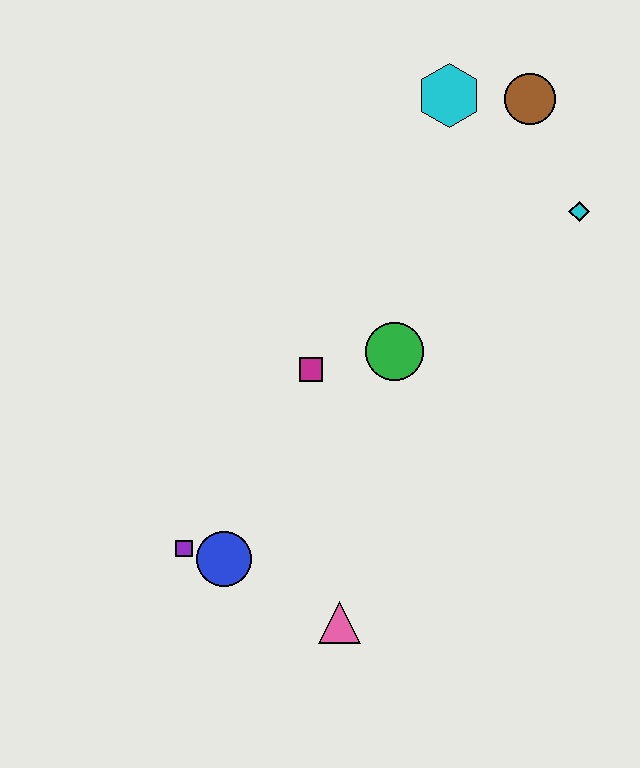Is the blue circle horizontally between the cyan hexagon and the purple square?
Yes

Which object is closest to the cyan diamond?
The brown circle is closest to the cyan diamond.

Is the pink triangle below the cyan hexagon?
Yes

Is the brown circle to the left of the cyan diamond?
Yes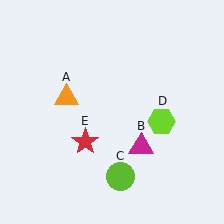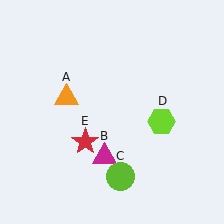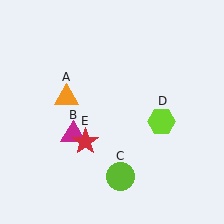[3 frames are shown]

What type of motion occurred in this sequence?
The magenta triangle (object B) rotated clockwise around the center of the scene.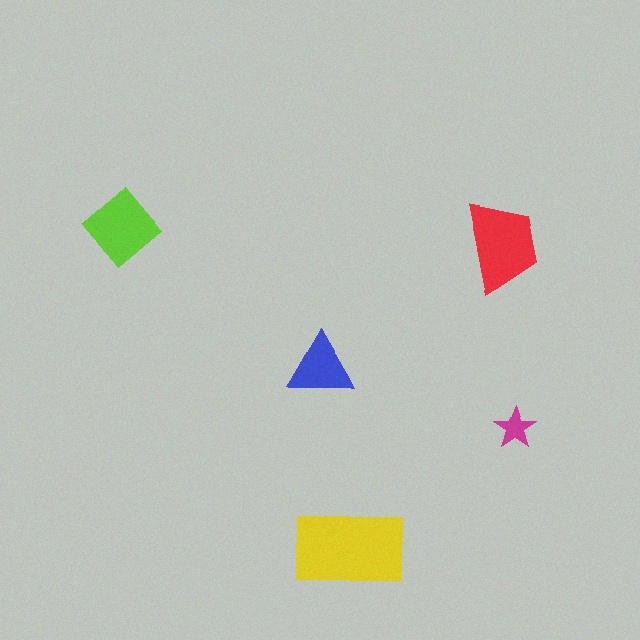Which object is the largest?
The yellow rectangle.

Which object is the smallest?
The magenta star.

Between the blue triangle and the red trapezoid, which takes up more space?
The red trapezoid.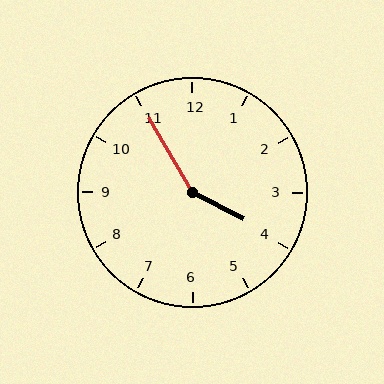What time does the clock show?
3:55.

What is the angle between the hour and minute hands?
Approximately 148 degrees.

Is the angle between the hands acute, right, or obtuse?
It is obtuse.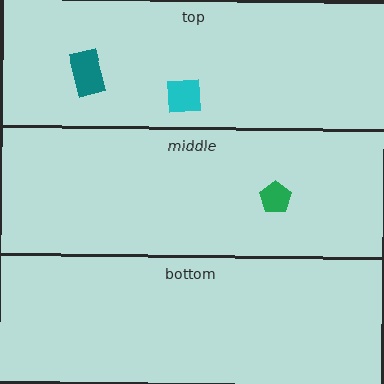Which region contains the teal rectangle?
The top region.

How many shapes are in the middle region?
1.